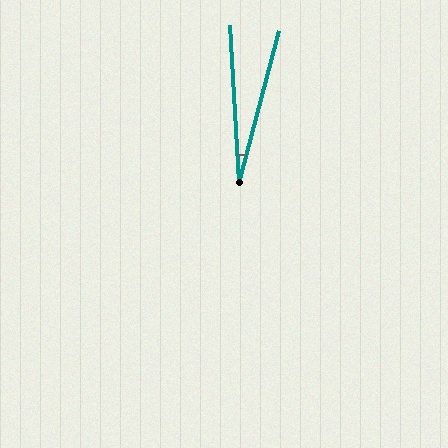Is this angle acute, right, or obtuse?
It is acute.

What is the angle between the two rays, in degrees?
Approximately 18 degrees.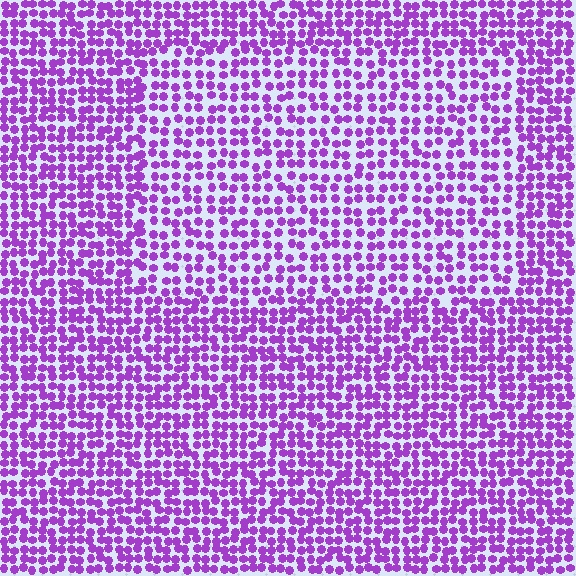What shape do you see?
I see a rectangle.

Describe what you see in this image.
The image contains small purple elements arranged at two different densities. A rectangle-shaped region is visible where the elements are less densely packed than the surrounding area.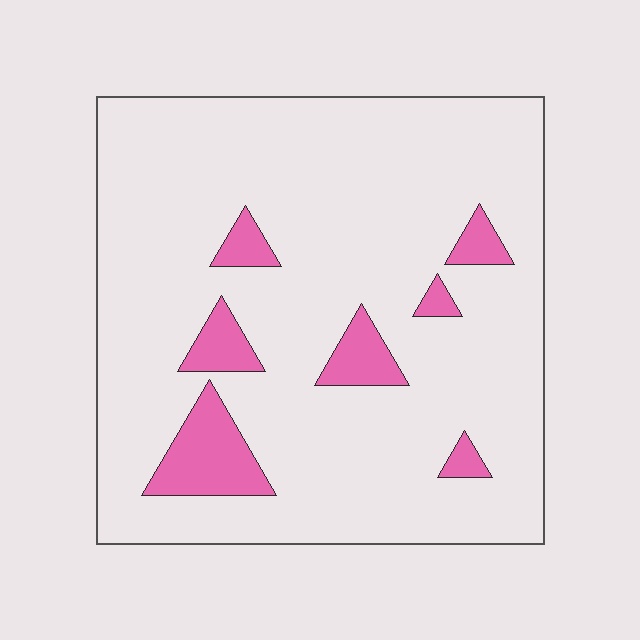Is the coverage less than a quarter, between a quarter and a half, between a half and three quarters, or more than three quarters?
Less than a quarter.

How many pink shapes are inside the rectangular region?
7.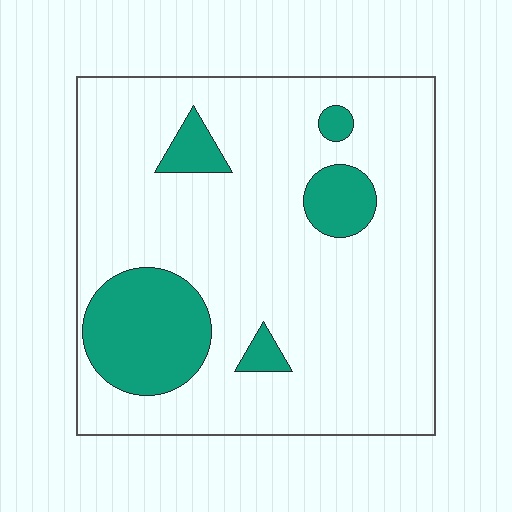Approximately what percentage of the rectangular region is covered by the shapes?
Approximately 20%.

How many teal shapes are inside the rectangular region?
5.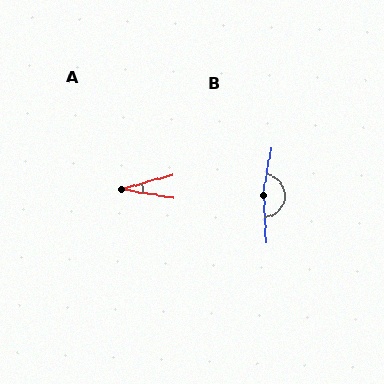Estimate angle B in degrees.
Approximately 167 degrees.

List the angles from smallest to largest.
A (25°), B (167°).